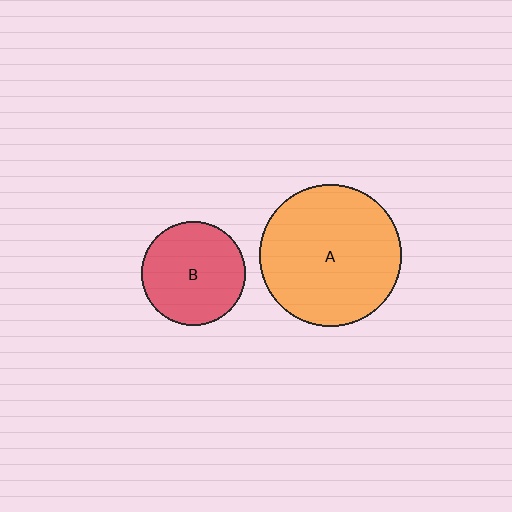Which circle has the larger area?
Circle A (orange).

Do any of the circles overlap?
No, none of the circles overlap.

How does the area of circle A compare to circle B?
Approximately 1.9 times.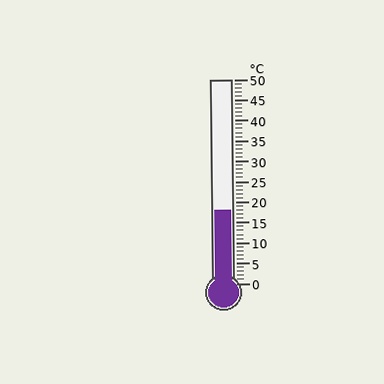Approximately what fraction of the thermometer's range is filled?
The thermometer is filled to approximately 35% of its range.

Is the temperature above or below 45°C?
The temperature is below 45°C.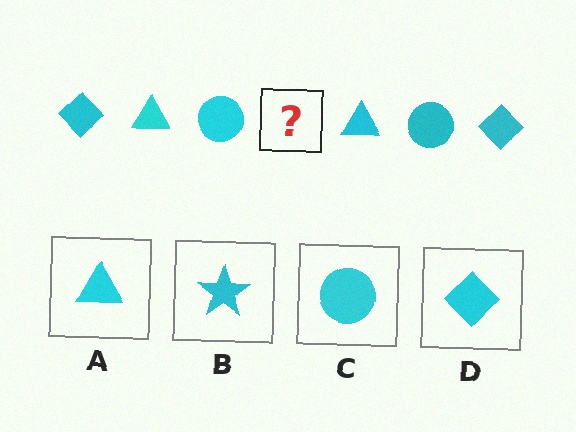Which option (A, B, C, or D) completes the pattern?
D.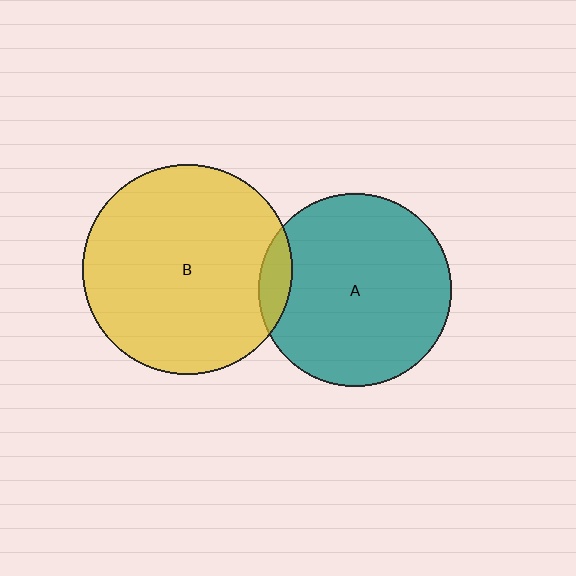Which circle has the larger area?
Circle B (yellow).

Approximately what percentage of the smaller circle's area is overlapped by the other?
Approximately 10%.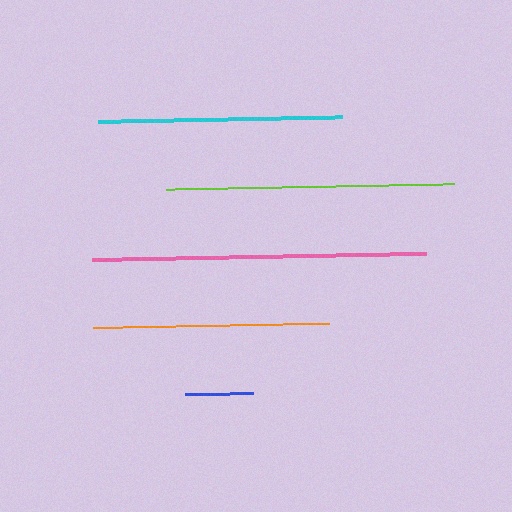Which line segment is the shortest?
The blue line is the shortest at approximately 68 pixels.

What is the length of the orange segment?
The orange segment is approximately 236 pixels long.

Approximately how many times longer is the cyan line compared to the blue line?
The cyan line is approximately 3.6 times the length of the blue line.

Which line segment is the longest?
The pink line is the longest at approximately 334 pixels.